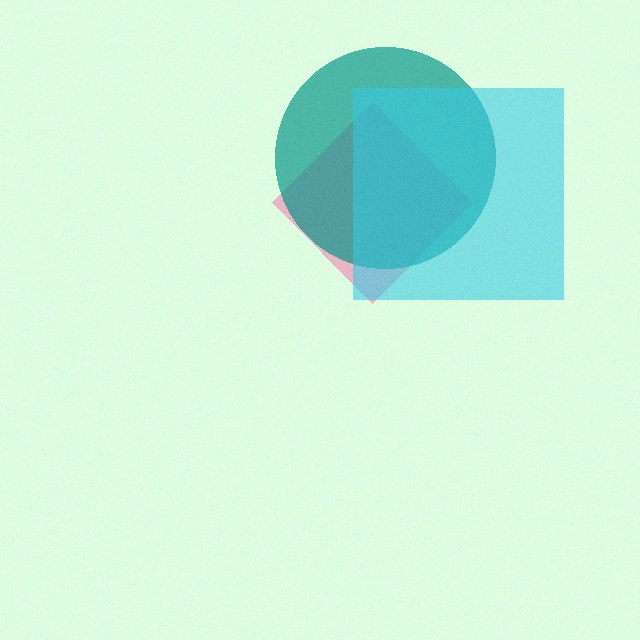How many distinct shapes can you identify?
There are 3 distinct shapes: a pink diamond, a teal circle, a cyan square.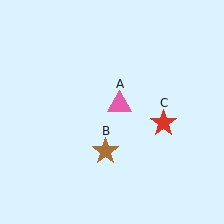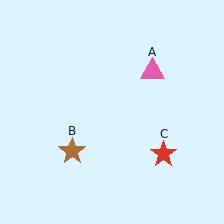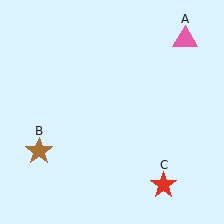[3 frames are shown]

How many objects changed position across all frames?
3 objects changed position: pink triangle (object A), brown star (object B), red star (object C).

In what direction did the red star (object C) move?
The red star (object C) moved down.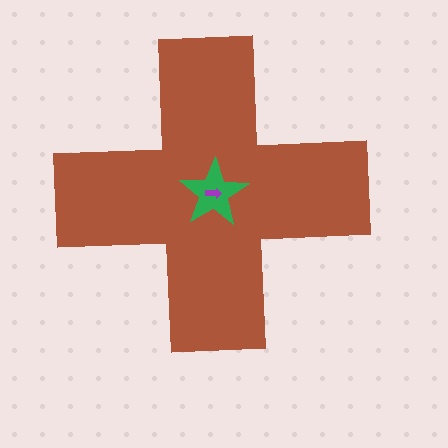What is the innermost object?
The purple arrow.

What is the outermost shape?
The brown cross.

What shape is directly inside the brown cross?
The green star.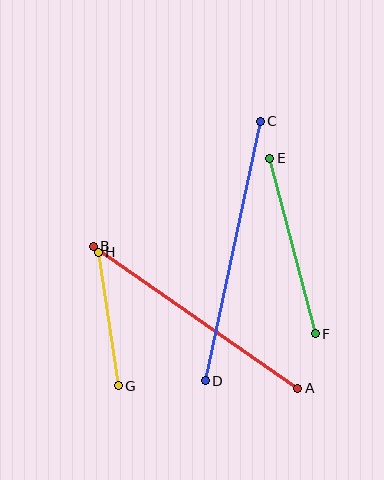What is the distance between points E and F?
The distance is approximately 181 pixels.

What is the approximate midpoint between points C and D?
The midpoint is at approximately (233, 251) pixels.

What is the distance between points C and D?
The distance is approximately 265 pixels.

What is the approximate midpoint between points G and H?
The midpoint is at approximately (108, 319) pixels.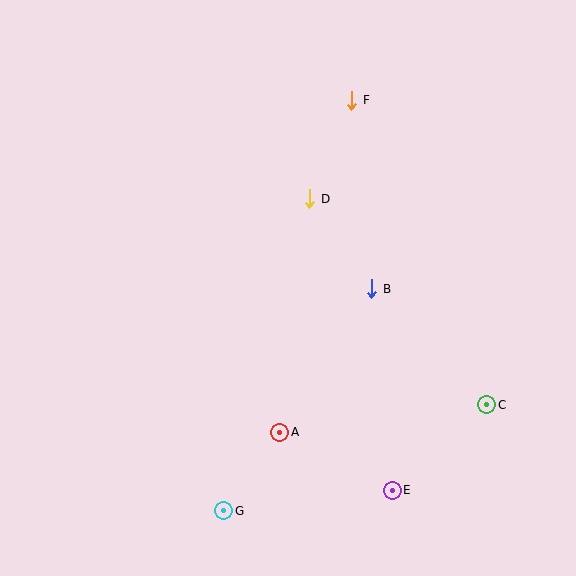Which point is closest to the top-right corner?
Point F is closest to the top-right corner.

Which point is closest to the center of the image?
Point B at (372, 289) is closest to the center.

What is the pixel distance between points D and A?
The distance between D and A is 236 pixels.